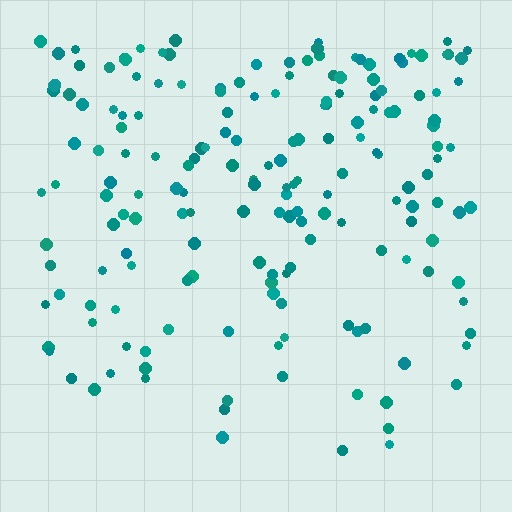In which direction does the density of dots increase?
From bottom to top, with the top side densest.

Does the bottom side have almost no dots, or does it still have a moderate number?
Still a moderate number, just noticeably fewer than the top.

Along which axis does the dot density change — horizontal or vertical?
Vertical.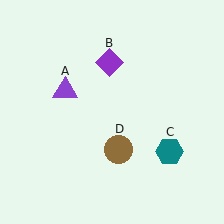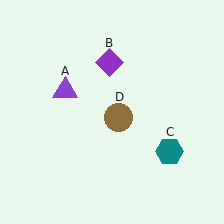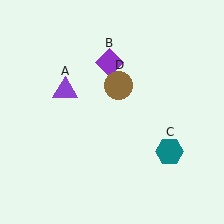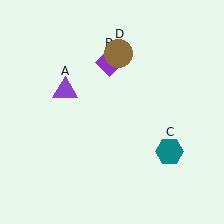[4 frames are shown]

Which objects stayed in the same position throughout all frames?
Purple triangle (object A) and purple diamond (object B) and teal hexagon (object C) remained stationary.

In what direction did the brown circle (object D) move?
The brown circle (object D) moved up.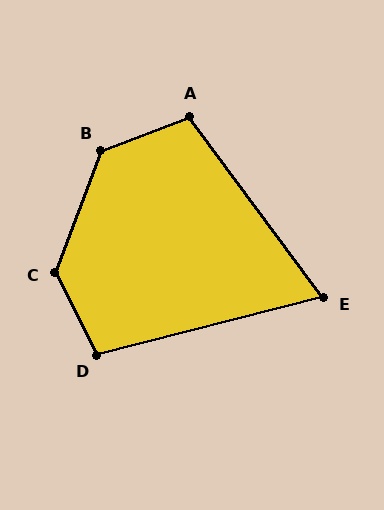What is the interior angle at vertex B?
Approximately 132 degrees (obtuse).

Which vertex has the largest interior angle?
C, at approximately 132 degrees.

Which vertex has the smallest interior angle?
E, at approximately 68 degrees.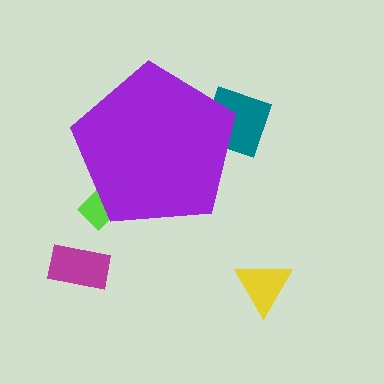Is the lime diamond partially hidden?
Yes, the lime diamond is partially hidden behind the purple pentagon.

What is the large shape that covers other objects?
A purple pentagon.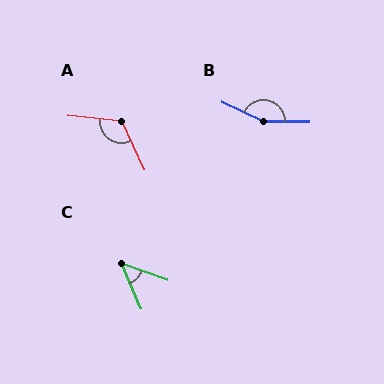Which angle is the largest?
B, at approximately 155 degrees.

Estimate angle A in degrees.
Approximately 121 degrees.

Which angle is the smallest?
C, at approximately 47 degrees.